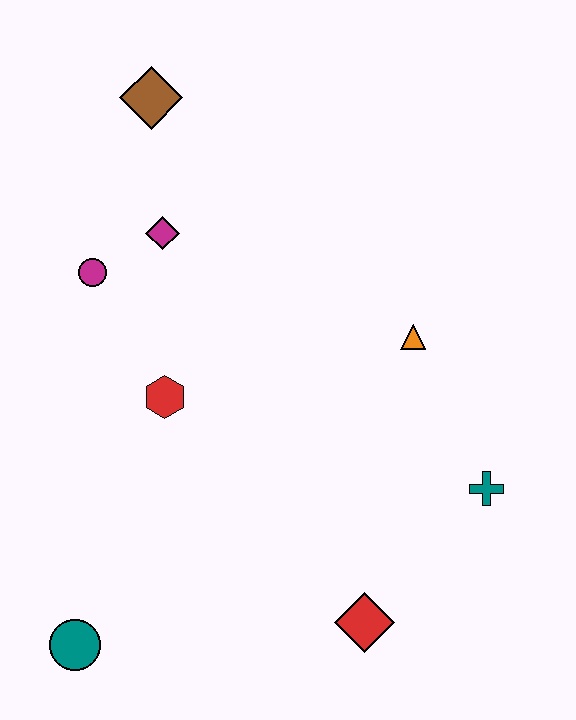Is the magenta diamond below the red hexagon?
No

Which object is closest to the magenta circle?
The magenta diamond is closest to the magenta circle.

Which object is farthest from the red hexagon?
The teal cross is farthest from the red hexagon.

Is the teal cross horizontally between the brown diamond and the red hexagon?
No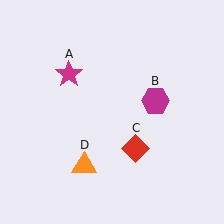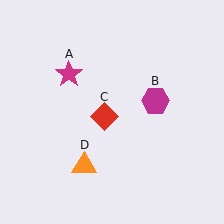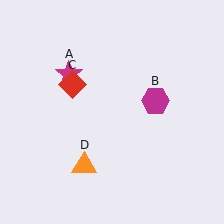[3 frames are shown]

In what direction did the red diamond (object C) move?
The red diamond (object C) moved up and to the left.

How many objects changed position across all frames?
1 object changed position: red diamond (object C).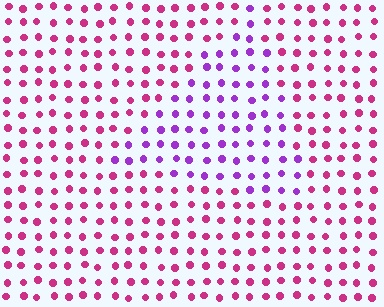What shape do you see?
I see a triangle.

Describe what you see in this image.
The image is filled with small magenta elements in a uniform arrangement. A triangle-shaped region is visible where the elements are tinted to a slightly different hue, forming a subtle color boundary.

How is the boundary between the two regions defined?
The boundary is defined purely by a slight shift in hue (about 45 degrees). Spacing, size, and orientation are identical on both sides.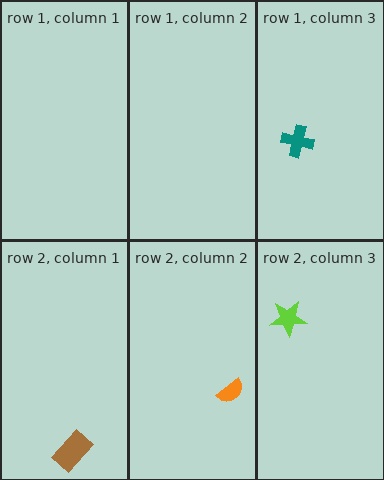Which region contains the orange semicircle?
The row 2, column 2 region.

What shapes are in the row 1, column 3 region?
The teal cross.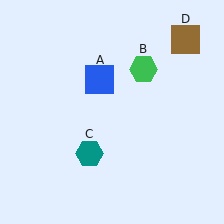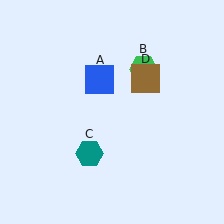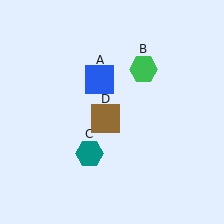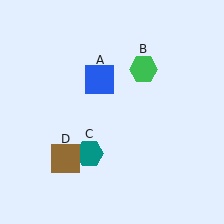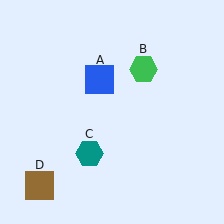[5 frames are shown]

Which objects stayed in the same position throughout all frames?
Blue square (object A) and green hexagon (object B) and teal hexagon (object C) remained stationary.